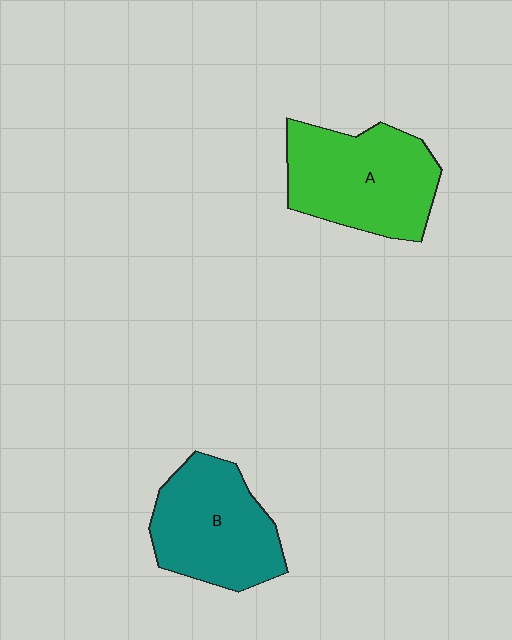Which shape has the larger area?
Shape A (green).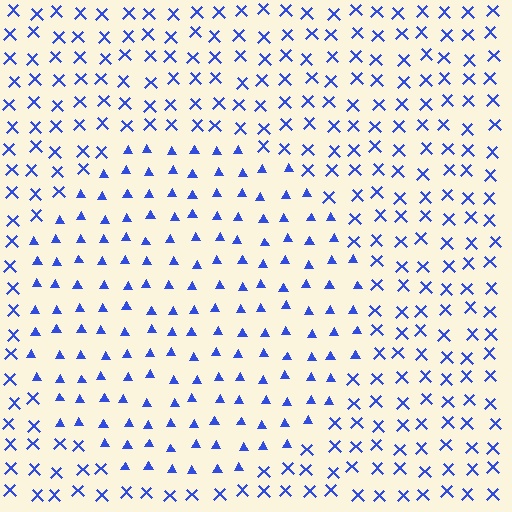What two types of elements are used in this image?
The image uses triangles inside the circle region and X marks outside it.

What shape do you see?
I see a circle.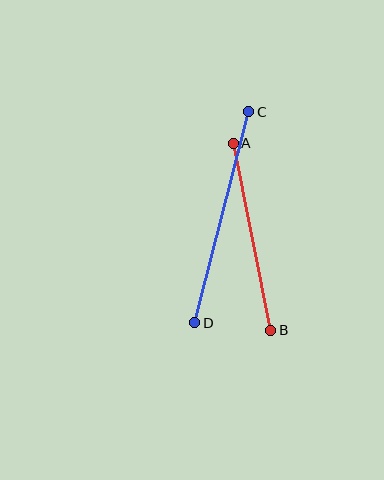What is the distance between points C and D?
The distance is approximately 218 pixels.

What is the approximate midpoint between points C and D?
The midpoint is at approximately (222, 217) pixels.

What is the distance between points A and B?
The distance is approximately 190 pixels.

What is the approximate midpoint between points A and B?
The midpoint is at approximately (252, 237) pixels.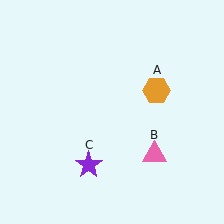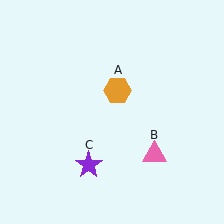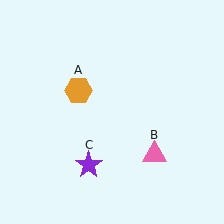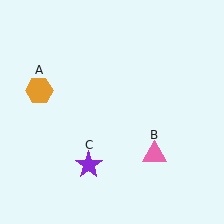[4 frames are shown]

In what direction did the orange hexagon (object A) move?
The orange hexagon (object A) moved left.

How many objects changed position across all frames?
1 object changed position: orange hexagon (object A).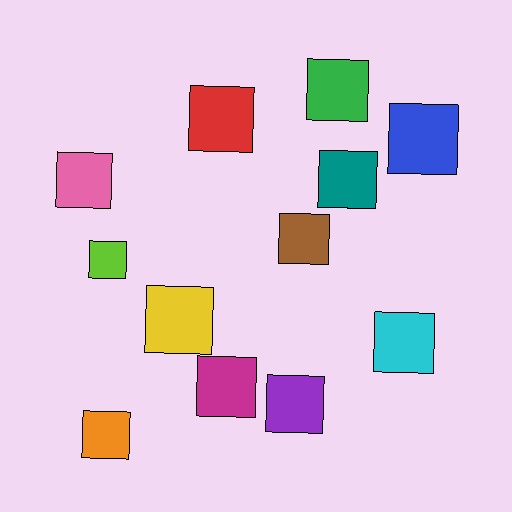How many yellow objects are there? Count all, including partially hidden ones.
There is 1 yellow object.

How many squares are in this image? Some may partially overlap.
There are 12 squares.